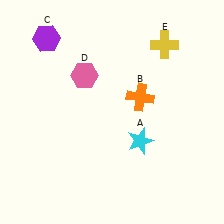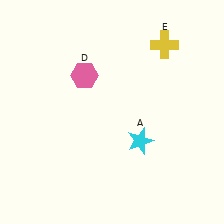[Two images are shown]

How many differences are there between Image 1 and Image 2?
There are 2 differences between the two images.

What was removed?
The orange cross (B), the purple hexagon (C) were removed in Image 2.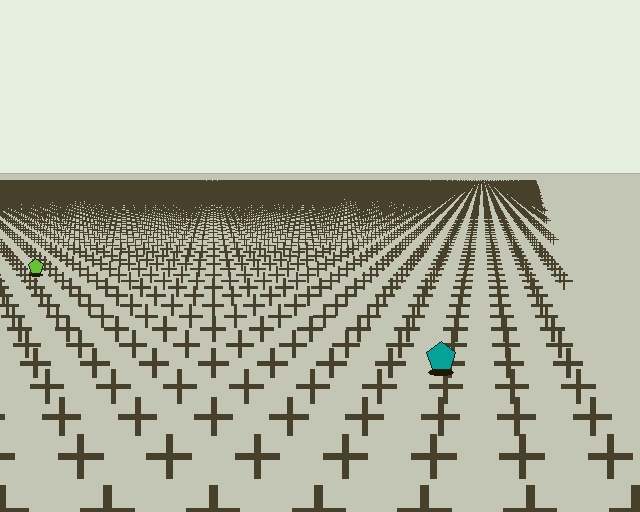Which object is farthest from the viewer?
The lime pentagon is farthest from the viewer. It appears smaller and the ground texture around it is denser.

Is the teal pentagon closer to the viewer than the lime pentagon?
Yes. The teal pentagon is closer — you can tell from the texture gradient: the ground texture is coarser near it.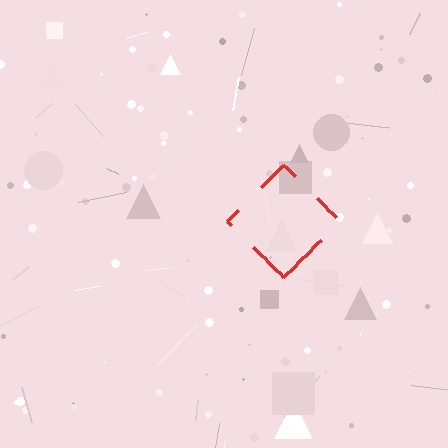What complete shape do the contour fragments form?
The contour fragments form a diamond.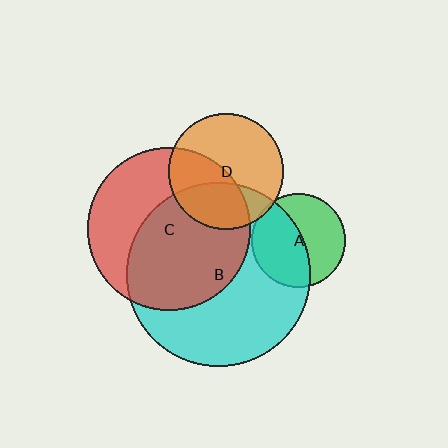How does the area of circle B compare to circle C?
Approximately 1.3 times.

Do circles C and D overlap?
Yes.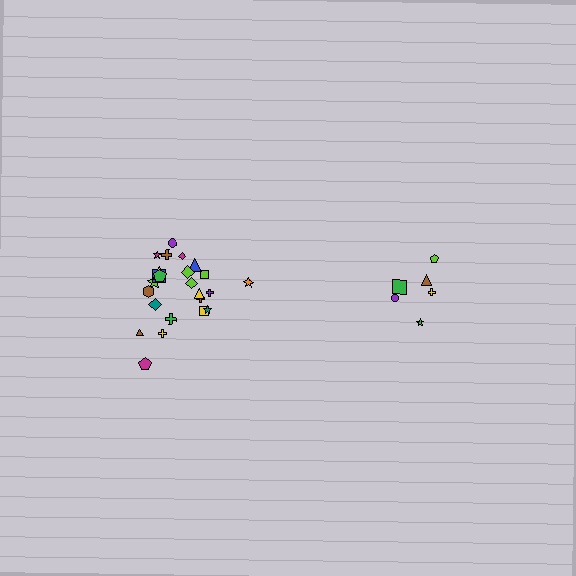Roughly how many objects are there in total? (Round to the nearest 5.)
Roughly 30 objects in total.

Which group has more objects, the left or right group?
The left group.